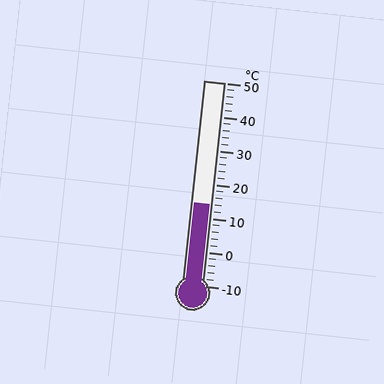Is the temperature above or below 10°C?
The temperature is above 10°C.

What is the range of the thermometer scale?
The thermometer scale ranges from -10°C to 50°C.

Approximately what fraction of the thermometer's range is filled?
The thermometer is filled to approximately 40% of its range.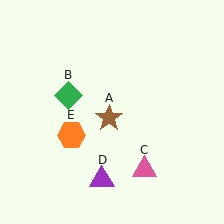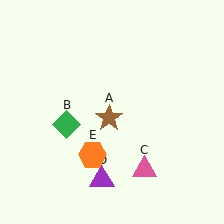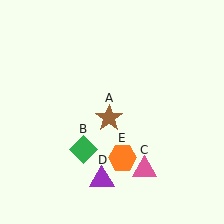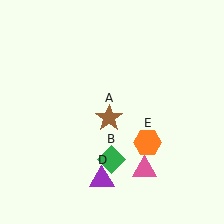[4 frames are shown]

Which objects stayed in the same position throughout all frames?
Brown star (object A) and pink triangle (object C) and purple triangle (object D) remained stationary.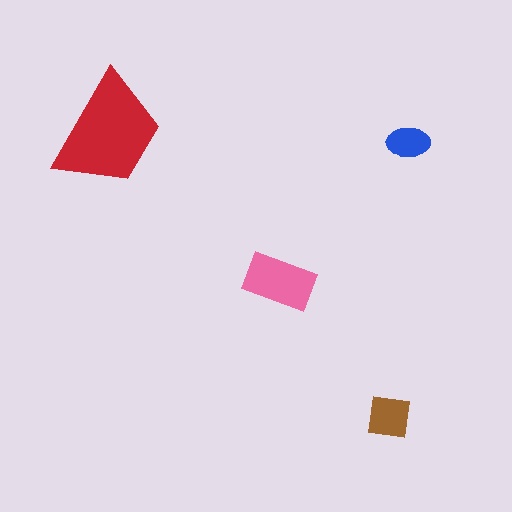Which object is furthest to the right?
The blue ellipse is rightmost.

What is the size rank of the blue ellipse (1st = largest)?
4th.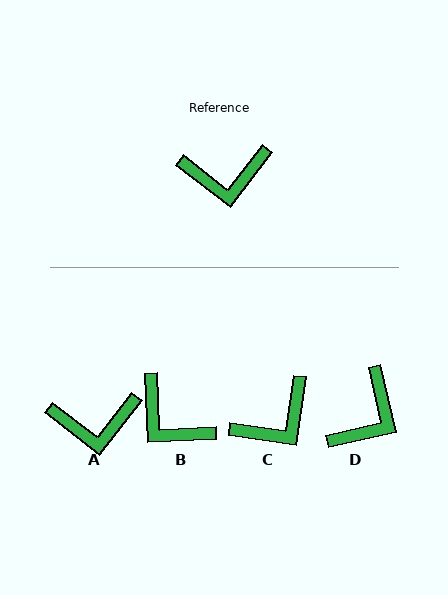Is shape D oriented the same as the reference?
No, it is off by about 50 degrees.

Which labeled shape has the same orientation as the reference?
A.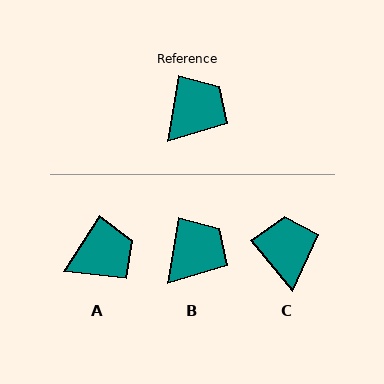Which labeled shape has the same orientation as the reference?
B.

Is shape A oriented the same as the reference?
No, it is off by about 23 degrees.